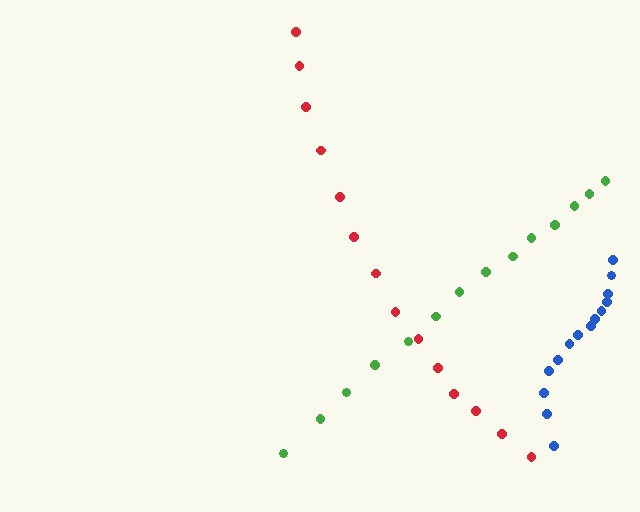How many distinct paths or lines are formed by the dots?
There are 3 distinct paths.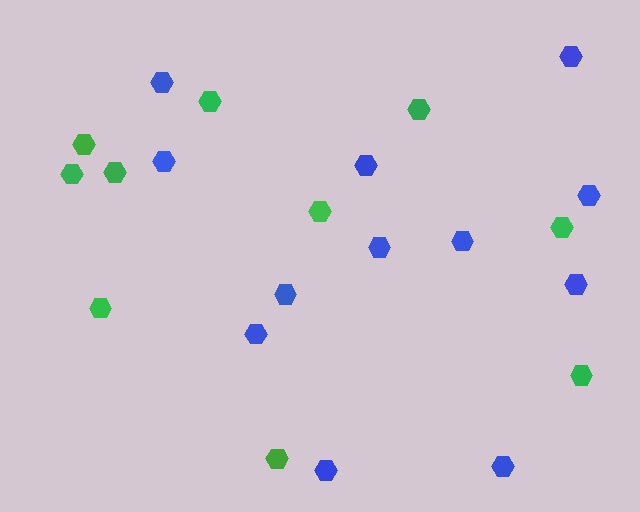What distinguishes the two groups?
There are 2 groups: one group of green hexagons (10) and one group of blue hexagons (12).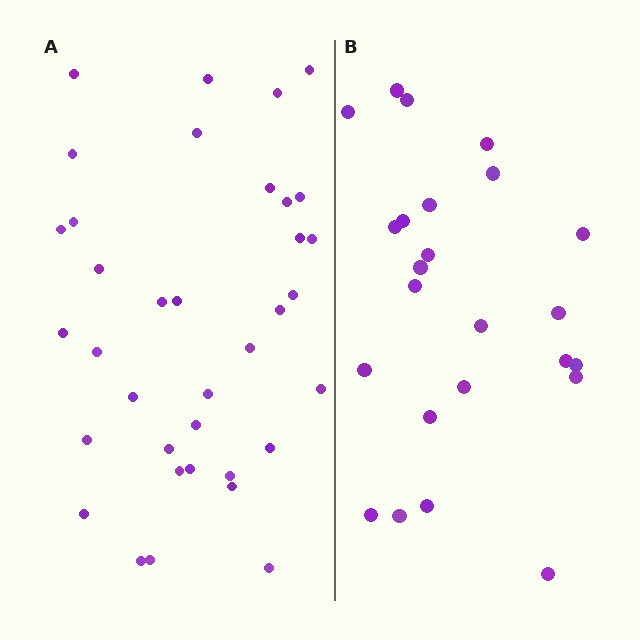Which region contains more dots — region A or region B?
Region A (the left region) has more dots.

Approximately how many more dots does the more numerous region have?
Region A has roughly 12 or so more dots than region B.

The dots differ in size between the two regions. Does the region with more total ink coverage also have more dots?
No. Region B has more total ink coverage because its dots are larger, but region A actually contains more individual dots. Total area can be misleading — the number of items is what matters here.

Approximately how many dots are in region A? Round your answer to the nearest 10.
About 40 dots. (The exact count is 36, which rounds to 40.)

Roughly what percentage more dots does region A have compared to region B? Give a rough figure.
About 50% more.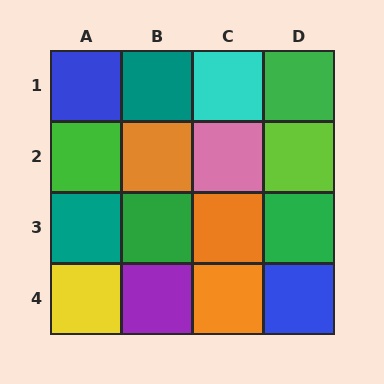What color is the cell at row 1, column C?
Cyan.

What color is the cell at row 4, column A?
Yellow.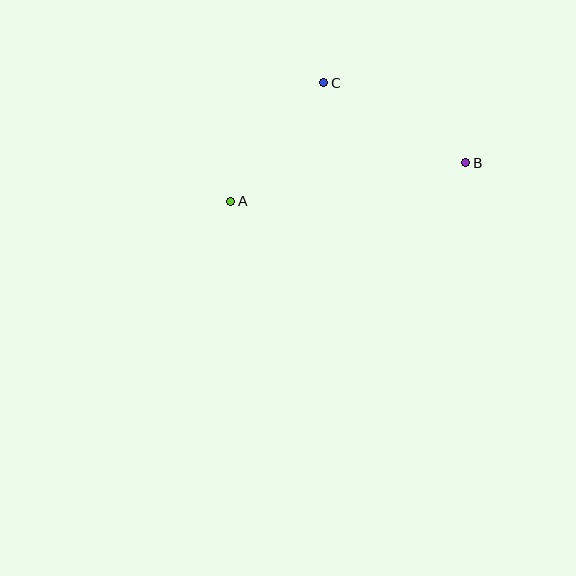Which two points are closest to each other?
Points A and C are closest to each other.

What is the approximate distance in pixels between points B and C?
The distance between B and C is approximately 163 pixels.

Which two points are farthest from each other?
Points A and B are farthest from each other.